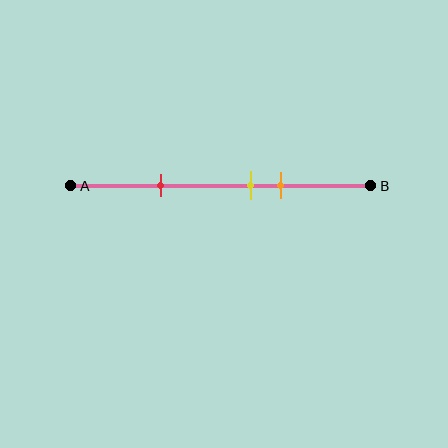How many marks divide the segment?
There are 3 marks dividing the segment.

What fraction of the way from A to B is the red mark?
The red mark is approximately 30% (0.3) of the way from A to B.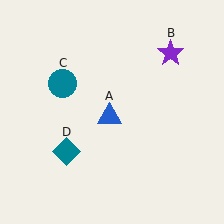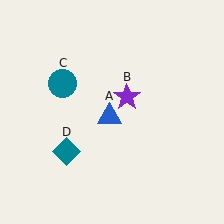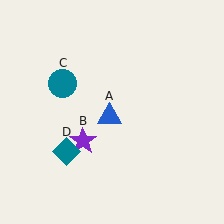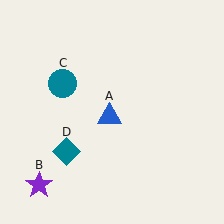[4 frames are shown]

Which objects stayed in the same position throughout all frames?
Blue triangle (object A) and teal circle (object C) and teal diamond (object D) remained stationary.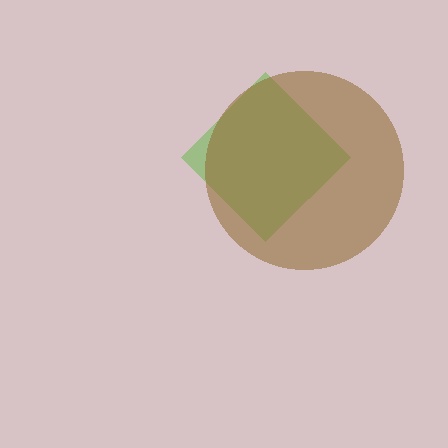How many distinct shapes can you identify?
There are 2 distinct shapes: a lime diamond, a brown circle.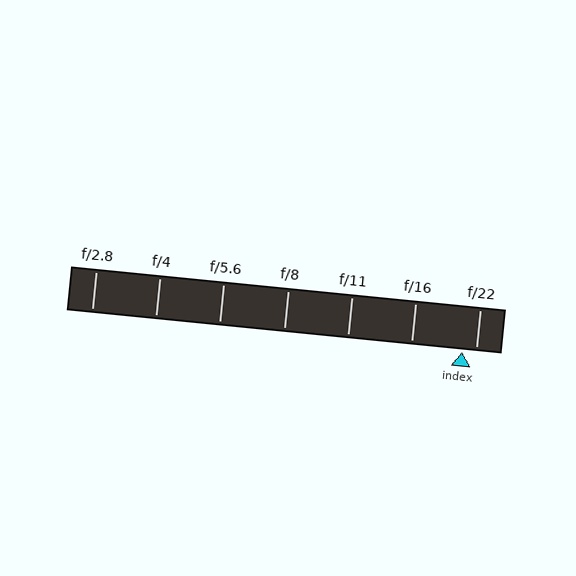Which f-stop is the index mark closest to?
The index mark is closest to f/22.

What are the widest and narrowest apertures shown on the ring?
The widest aperture shown is f/2.8 and the narrowest is f/22.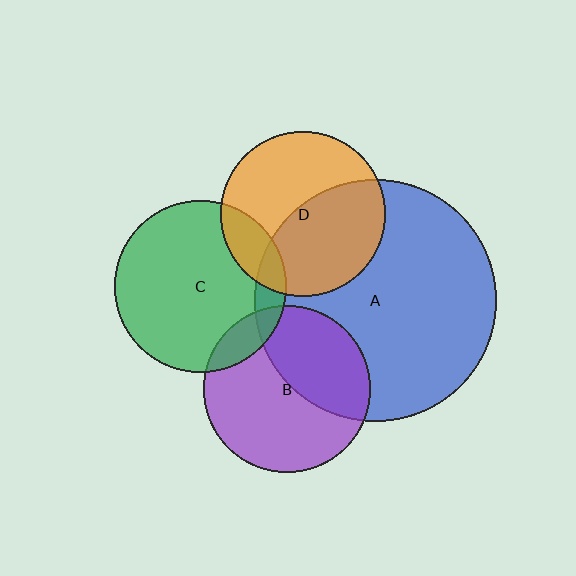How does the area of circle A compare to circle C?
Approximately 2.0 times.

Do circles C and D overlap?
Yes.